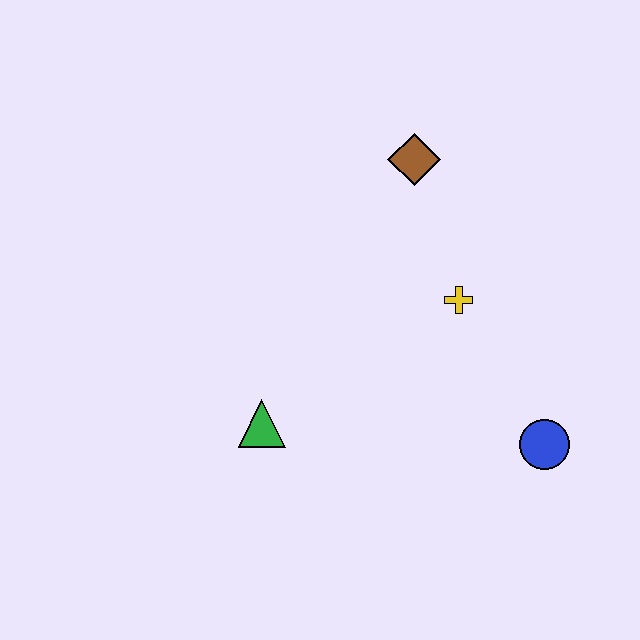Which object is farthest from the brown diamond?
The blue circle is farthest from the brown diamond.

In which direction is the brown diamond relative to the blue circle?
The brown diamond is above the blue circle.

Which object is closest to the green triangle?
The yellow cross is closest to the green triangle.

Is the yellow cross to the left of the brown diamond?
No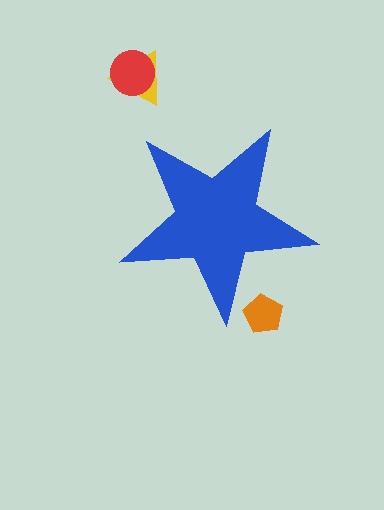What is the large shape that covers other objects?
A blue star.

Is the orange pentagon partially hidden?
Yes, the orange pentagon is partially hidden behind the blue star.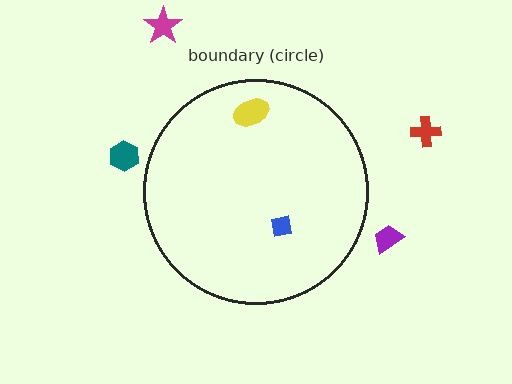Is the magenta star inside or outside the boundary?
Outside.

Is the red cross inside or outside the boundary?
Outside.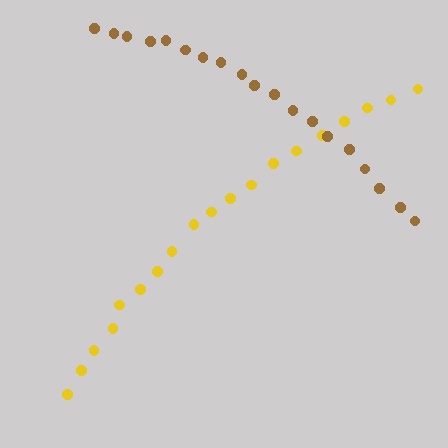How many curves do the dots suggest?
There are 2 distinct paths.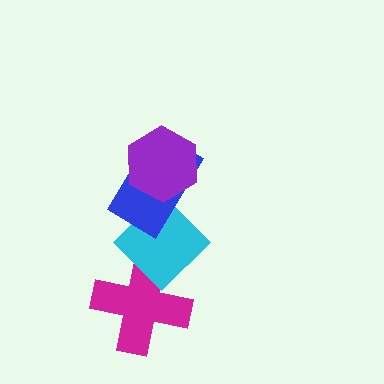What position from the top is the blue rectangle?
The blue rectangle is 2nd from the top.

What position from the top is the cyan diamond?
The cyan diamond is 3rd from the top.